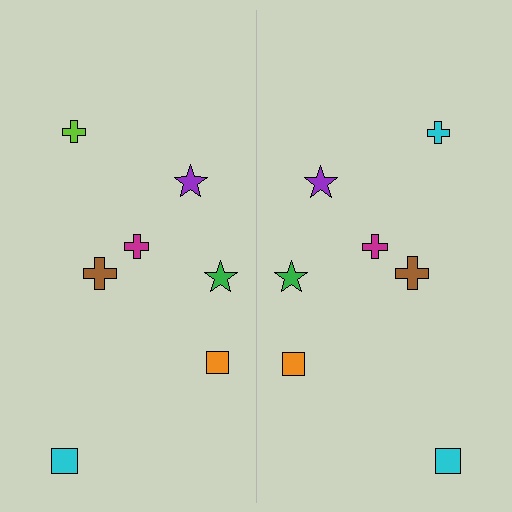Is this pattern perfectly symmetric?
No, the pattern is not perfectly symmetric. The cyan cross on the right side breaks the symmetry — its mirror counterpart is lime.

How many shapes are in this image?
There are 14 shapes in this image.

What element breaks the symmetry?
The cyan cross on the right side breaks the symmetry — its mirror counterpart is lime.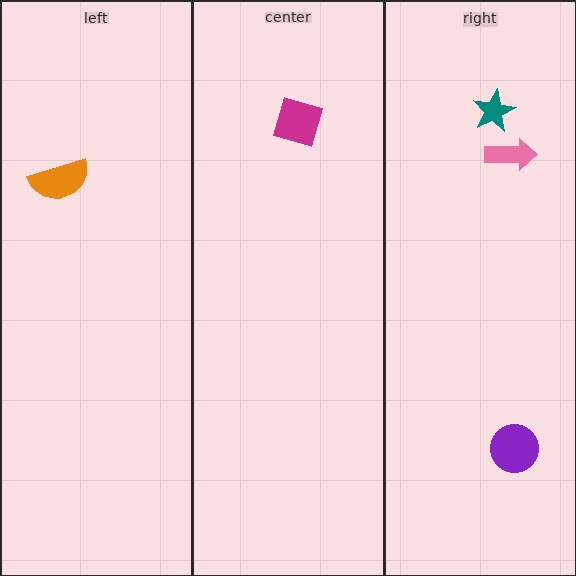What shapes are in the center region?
The magenta diamond.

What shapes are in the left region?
The orange semicircle.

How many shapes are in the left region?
1.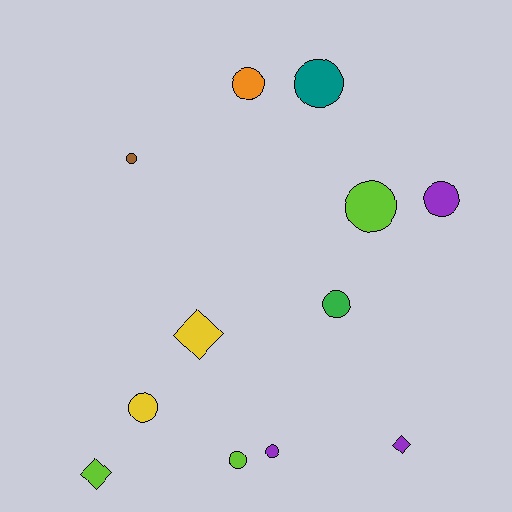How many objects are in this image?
There are 12 objects.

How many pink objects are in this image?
There are no pink objects.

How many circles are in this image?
There are 9 circles.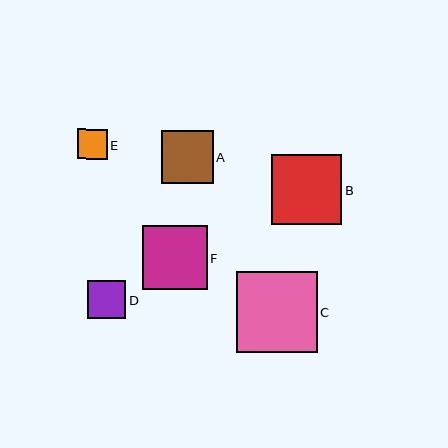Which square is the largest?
Square C is the largest with a size of approximately 81 pixels.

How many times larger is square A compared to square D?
Square A is approximately 1.4 times the size of square D.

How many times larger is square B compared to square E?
Square B is approximately 2.4 times the size of square E.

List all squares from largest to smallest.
From largest to smallest: C, B, F, A, D, E.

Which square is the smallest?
Square E is the smallest with a size of approximately 30 pixels.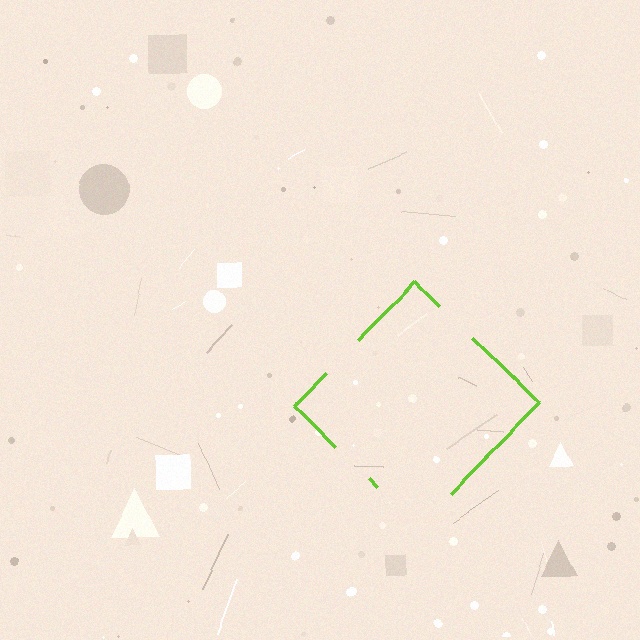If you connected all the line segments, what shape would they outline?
They would outline a diamond.